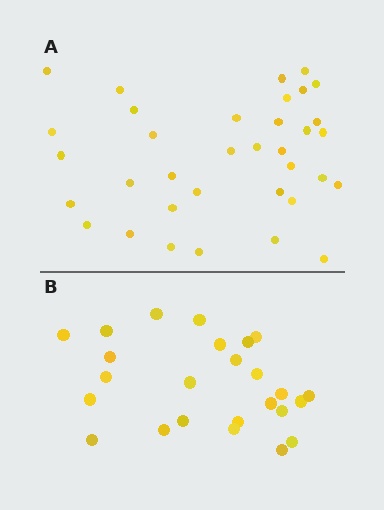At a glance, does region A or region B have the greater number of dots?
Region A (the top region) has more dots.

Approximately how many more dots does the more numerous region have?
Region A has roughly 10 or so more dots than region B.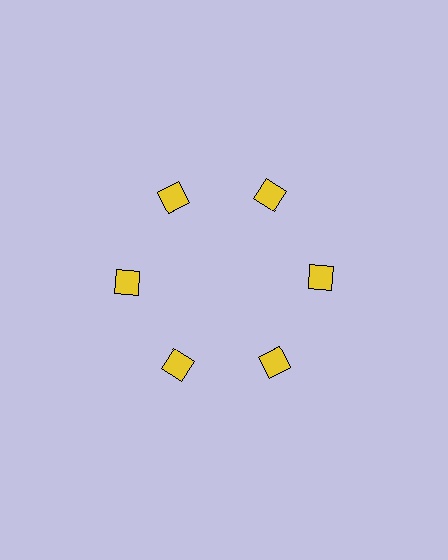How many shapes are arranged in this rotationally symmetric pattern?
There are 6 shapes, arranged in 6 groups of 1.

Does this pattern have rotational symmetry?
Yes, this pattern has 6-fold rotational symmetry. It looks the same after rotating 60 degrees around the center.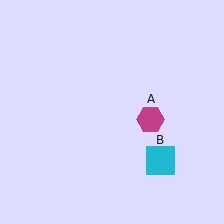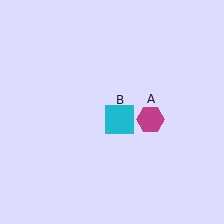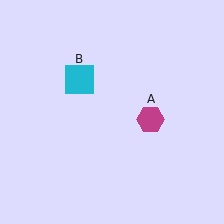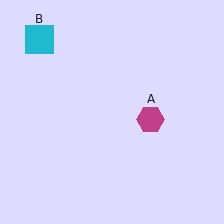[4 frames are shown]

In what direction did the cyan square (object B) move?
The cyan square (object B) moved up and to the left.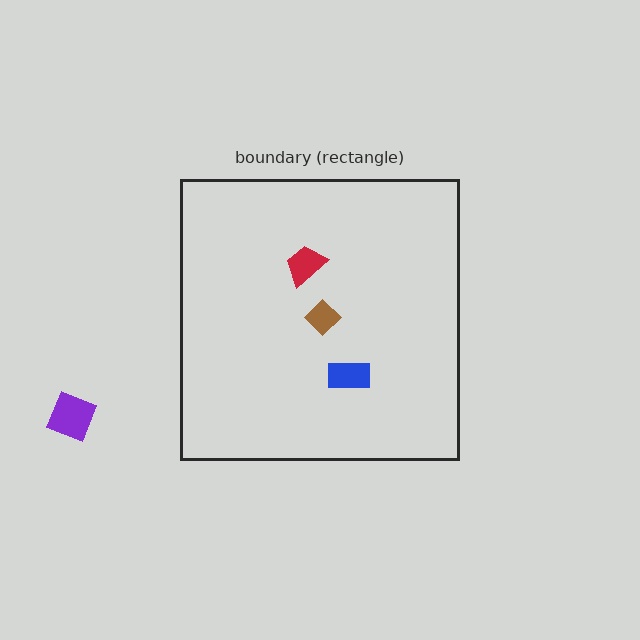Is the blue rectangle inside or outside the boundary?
Inside.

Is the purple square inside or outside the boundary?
Outside.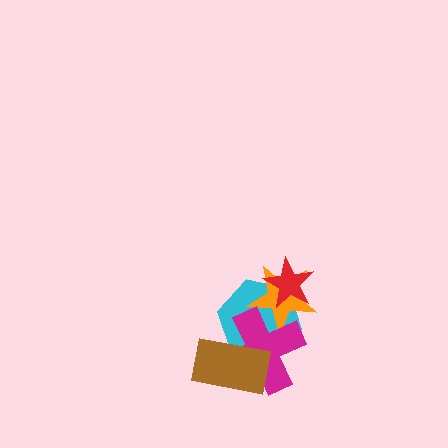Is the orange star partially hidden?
Yes, it is partially covered by another shape.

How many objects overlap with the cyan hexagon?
4 objects overlap with the cyan hexagon.